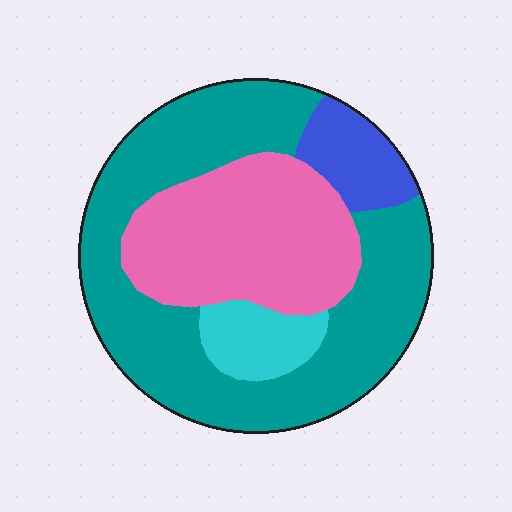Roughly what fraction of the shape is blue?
Blue takes up about one tenth (1/10) of the shape.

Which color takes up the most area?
Teal, at roughly 55%.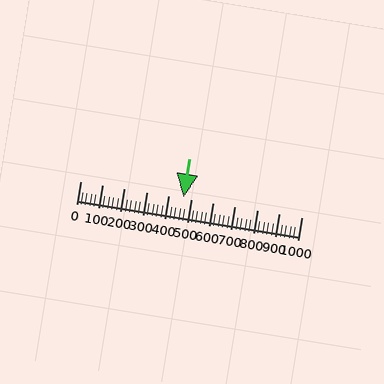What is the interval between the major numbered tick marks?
The major tick marks are spaced 100 units apart.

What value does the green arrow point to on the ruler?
The green arrow points to approximately 468.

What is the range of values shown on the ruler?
The ruler shows values from 0 to 1000.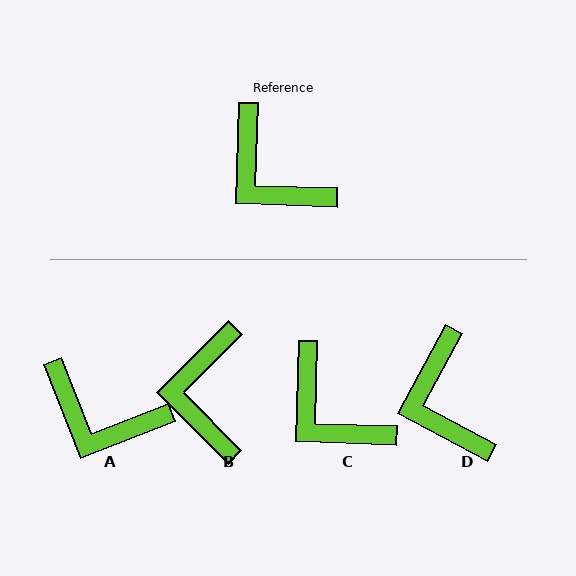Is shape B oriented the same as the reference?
No, it is off by about 43 degrees.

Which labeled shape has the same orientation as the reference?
C.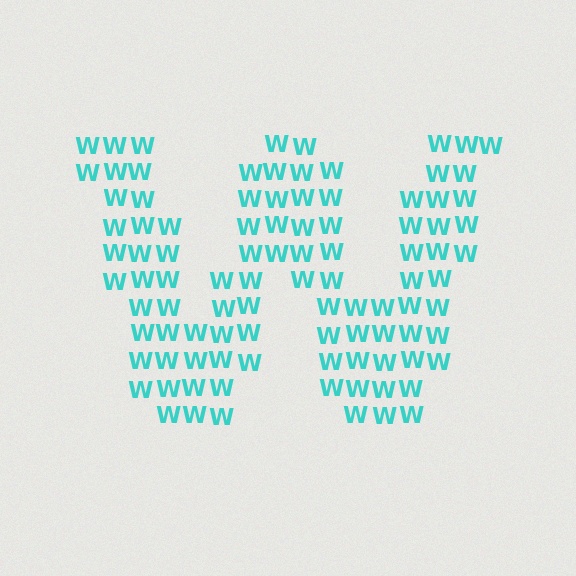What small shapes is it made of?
It is made of small letter W's.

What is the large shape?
The large shape is the letter W.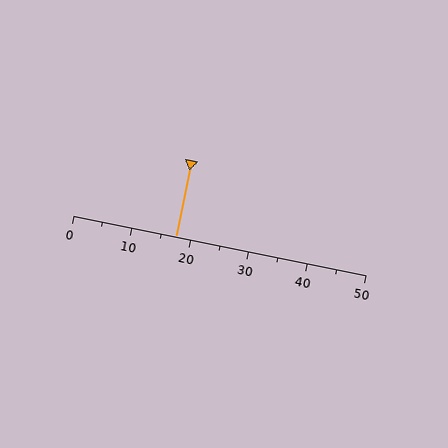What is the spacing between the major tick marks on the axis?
The major ticks are spaced 10 apart.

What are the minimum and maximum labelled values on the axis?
The axis runs from 0 to 50.